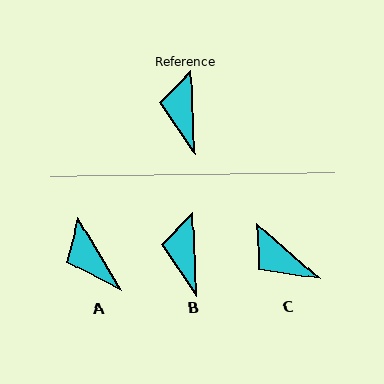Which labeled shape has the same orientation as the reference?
B.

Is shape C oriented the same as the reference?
No, it is off by about 46 degrees.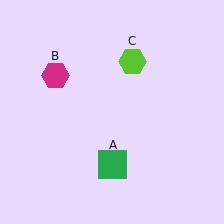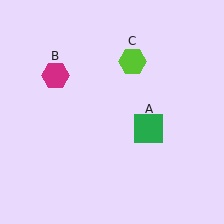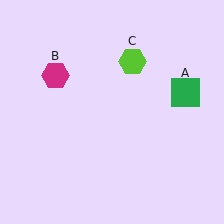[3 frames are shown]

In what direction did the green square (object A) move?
The green square (object A) moved up and to the right.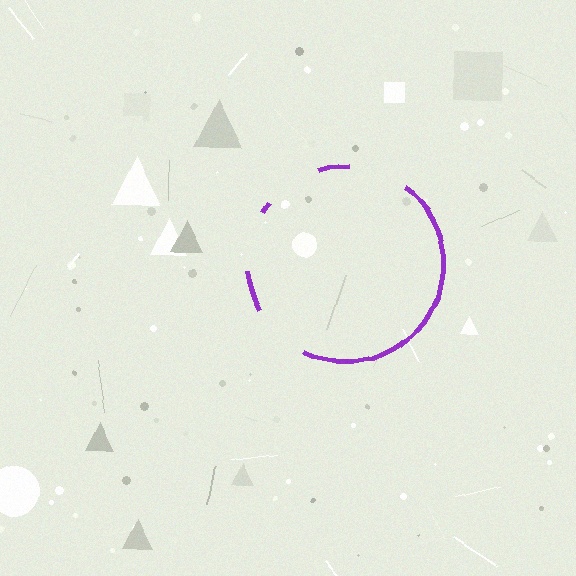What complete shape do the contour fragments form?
The contour fragments form a circle.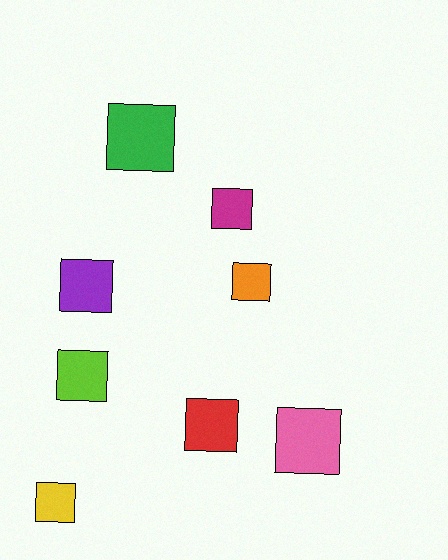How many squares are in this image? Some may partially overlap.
There are 8 squares.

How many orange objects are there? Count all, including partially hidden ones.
There is 1 orange object.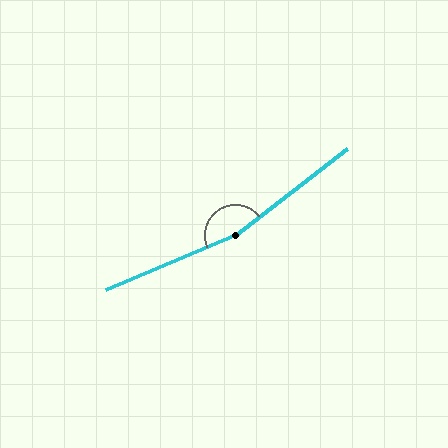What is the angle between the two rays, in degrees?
Approximately 165 degrees.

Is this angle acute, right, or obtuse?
It is obtuse.